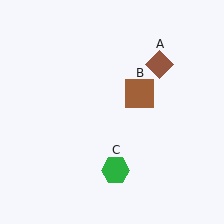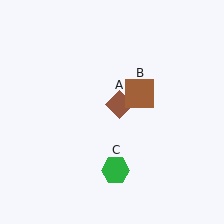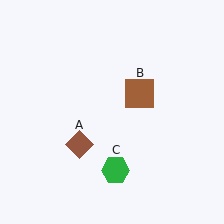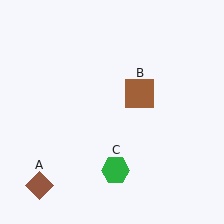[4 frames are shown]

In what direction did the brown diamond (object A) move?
The brown diamond (object A) moved down and to the left.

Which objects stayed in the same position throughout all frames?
Brown square (object B) and green hexagon (object C) remained stationary.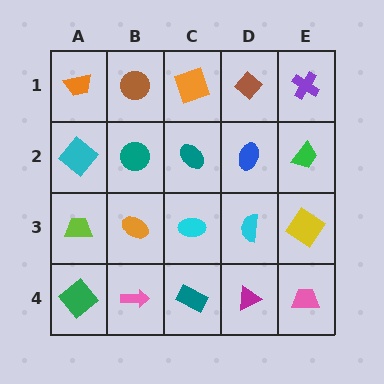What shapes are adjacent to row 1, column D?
A blue ellipse (row 2, column D), an orange square (row 1, column C), a purple cross (row 1, column E).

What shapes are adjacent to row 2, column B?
A brown circle (row 1, column B), an orange ellipse (row 3, column B), a cyan diamond (row 2, column A), a teal ellipse (row 2, column C).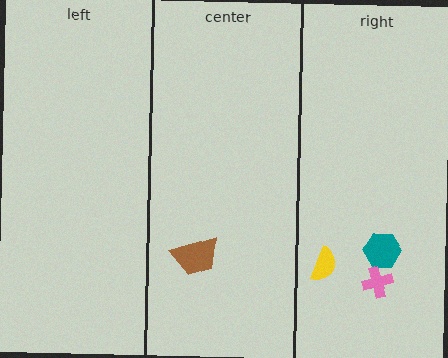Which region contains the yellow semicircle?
The right region.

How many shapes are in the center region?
1.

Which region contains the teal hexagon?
The right region.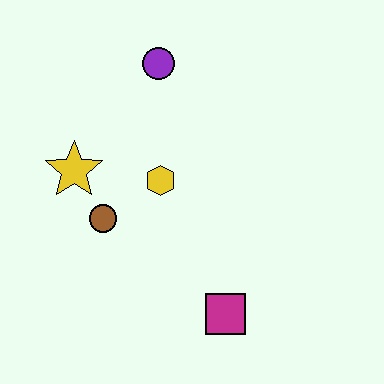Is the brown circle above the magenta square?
Yes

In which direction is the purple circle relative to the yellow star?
The purple circle is above the yellow star.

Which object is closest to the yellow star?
The brown circle is closest to the yellow star.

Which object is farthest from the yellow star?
The magenta square is farthest from the yellow star.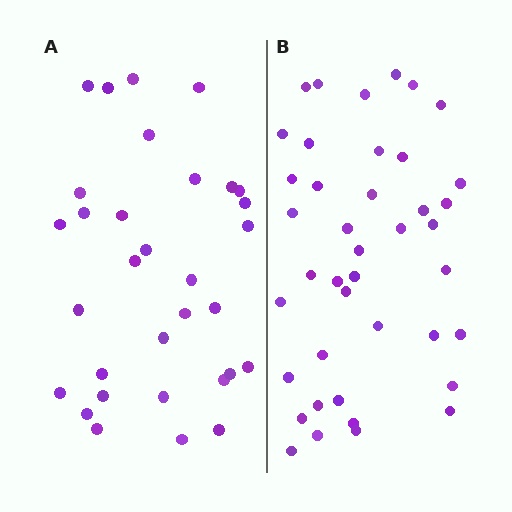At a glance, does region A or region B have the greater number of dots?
Region B (the right region) has more dots.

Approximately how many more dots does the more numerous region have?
Region B has roughly 8 or so more dots than region A.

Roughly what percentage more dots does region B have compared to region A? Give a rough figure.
About 30% more.